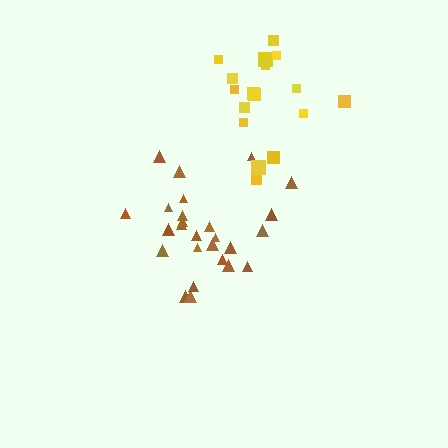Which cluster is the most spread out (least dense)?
Yellow.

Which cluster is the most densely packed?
Brown.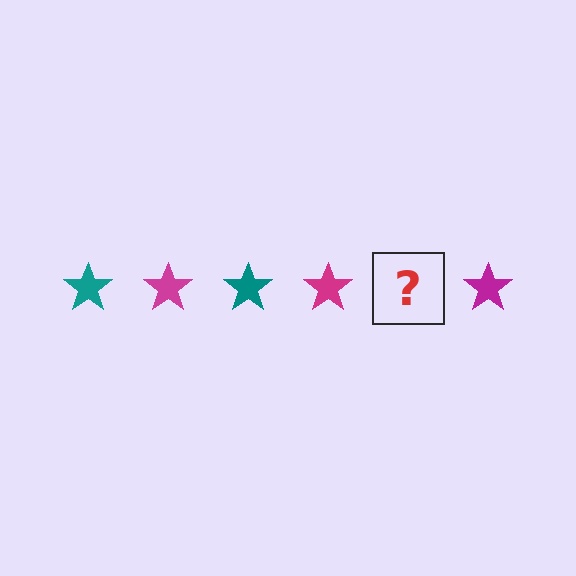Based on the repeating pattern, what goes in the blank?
The blank should be a teal star.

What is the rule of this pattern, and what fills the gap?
The rule is that the pattern cycles through teal, magenta stars. The gap should be filled with a teal star.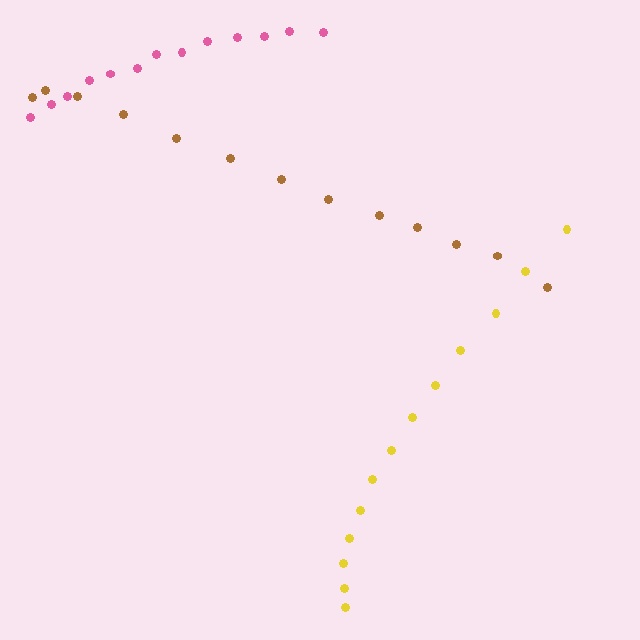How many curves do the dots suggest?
There are 3 distinct paths.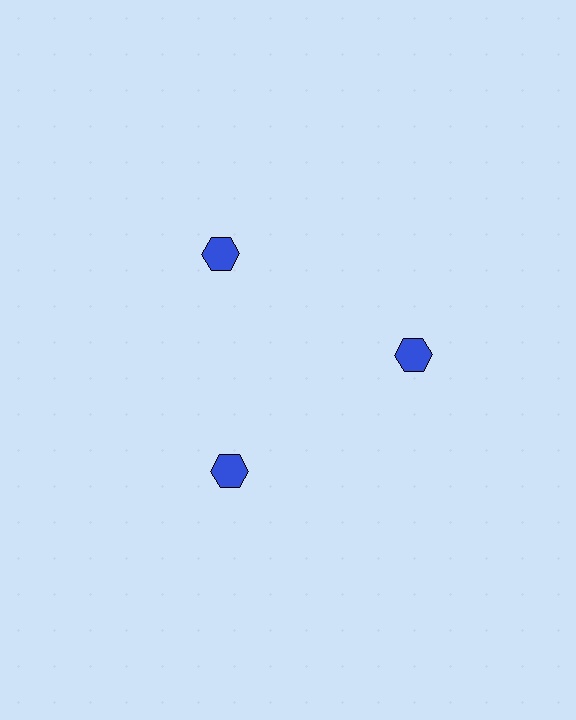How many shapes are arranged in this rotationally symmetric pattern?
There are 3 shapes, arranged in 3 groups of 1.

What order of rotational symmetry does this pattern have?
This pattern has 3-fold rotational symmetry.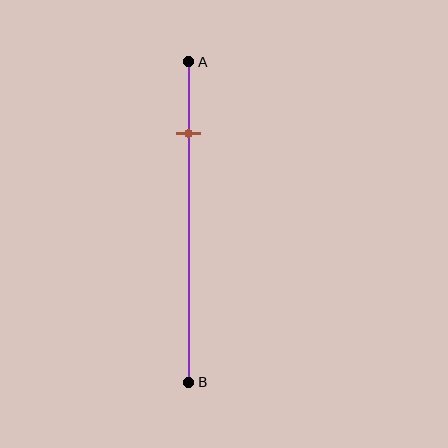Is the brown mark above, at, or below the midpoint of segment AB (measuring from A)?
The brown mark is above the midpoint of segment AB.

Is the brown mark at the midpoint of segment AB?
No, the mark is at about 20% from A, not at the 50% midpoint.